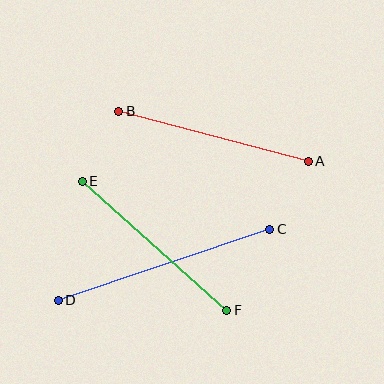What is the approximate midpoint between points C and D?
The midpoint is at approximately (164, 265) pixels.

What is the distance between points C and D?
The distance is approximately 223 pixels.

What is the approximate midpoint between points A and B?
The midpoint is at approximately (213, 136) pixels.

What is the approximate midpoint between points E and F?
The midpoint is at approximately (155, 246) pixels.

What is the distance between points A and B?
The distance is approximately 196 pixels.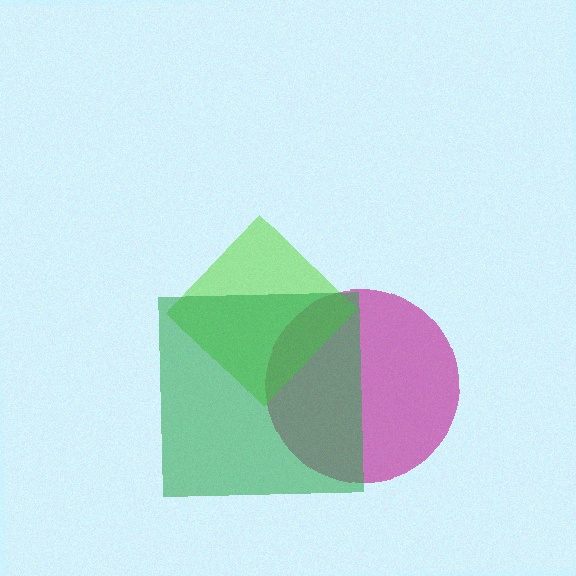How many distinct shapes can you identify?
There are 3 distinct shapes: a magenta circle, a lime diamond, a green square.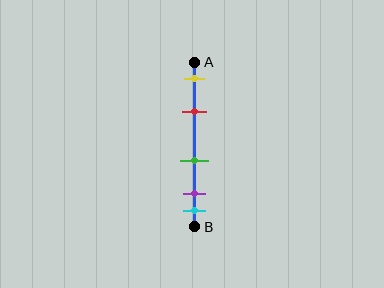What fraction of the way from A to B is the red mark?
The red mark is approximately 30% (0.3) of the way from A to B.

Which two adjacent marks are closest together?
The purple and cyan marks are the closest adjacent pair.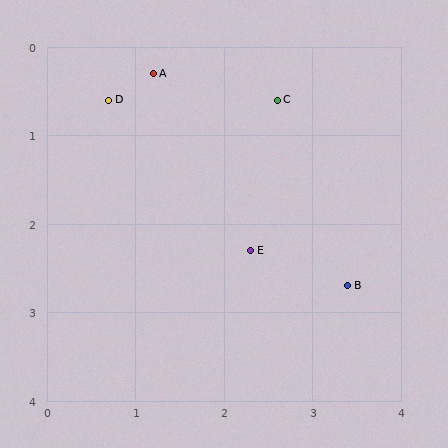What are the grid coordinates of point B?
Point B is at approximately (3.4, 2.7).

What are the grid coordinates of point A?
Point A is at approximately (1.2, 0.3).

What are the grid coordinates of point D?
Point D is at approximately (0.7, 0.6).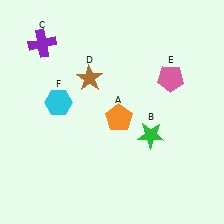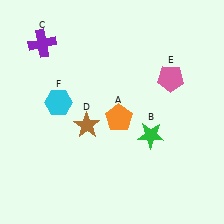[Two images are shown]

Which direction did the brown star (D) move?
The brown star (D) moved down.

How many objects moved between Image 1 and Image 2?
1 object moved between the two images.